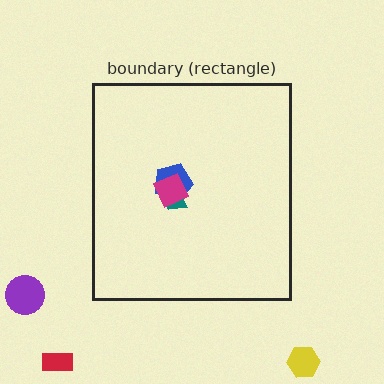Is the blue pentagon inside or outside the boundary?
Inside.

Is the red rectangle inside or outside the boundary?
Outside.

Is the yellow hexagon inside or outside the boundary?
Outside.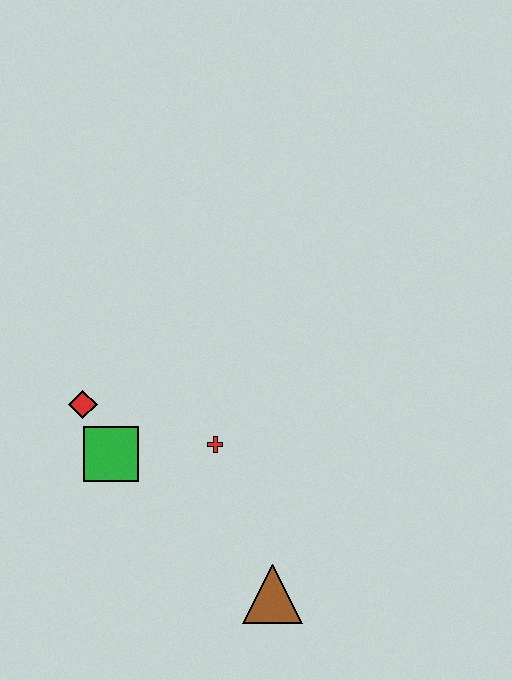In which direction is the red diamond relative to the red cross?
The red diamond is to the left of the red cross.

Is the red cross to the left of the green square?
No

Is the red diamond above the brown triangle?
Yes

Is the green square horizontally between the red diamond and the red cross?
Yes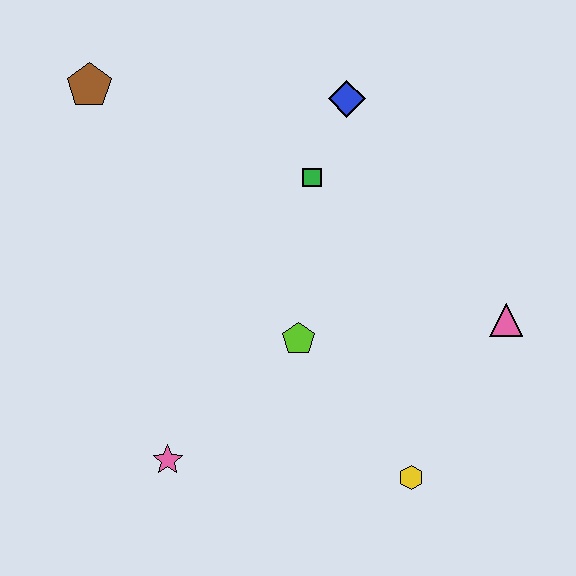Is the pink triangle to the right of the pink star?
Yes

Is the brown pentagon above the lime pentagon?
Yes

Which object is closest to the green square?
The blue diamond is closest to the green square.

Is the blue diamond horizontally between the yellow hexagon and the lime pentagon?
Yes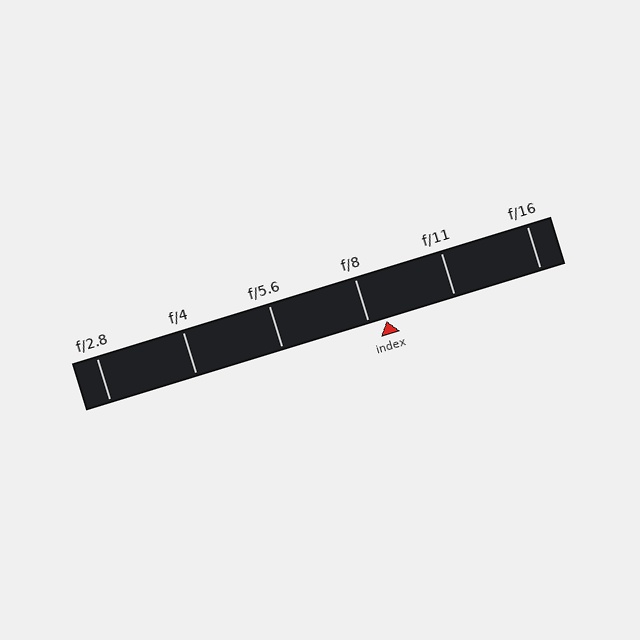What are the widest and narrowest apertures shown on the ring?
The widest aperture shown is f/2.8 and the narrowest is f/16.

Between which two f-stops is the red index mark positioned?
The index mark is between f/8 and f/11.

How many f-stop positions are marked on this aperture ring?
There are 6 f-stop positions marked.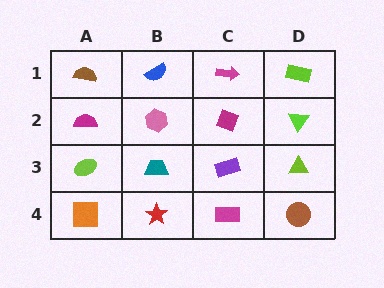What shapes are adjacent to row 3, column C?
A magenta diamond (row 2, column C), a magenta rectangle (row 4, column C), a teal trapezoid (row 3, column B), a lime triangle (row 3, column D).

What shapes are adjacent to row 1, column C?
A magenta diamond (row 2, column C), a blue semicircle (row 1, column B), a lime rectangle (row 1, column D).